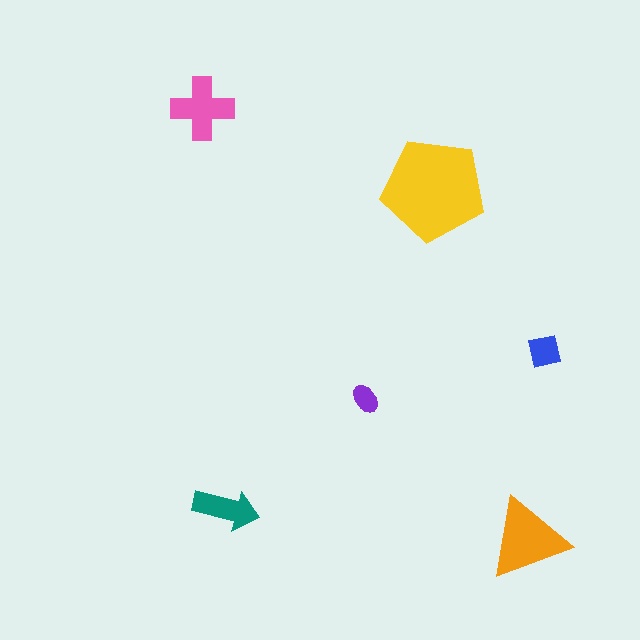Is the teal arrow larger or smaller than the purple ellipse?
Larger.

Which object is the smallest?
The purple ellipse.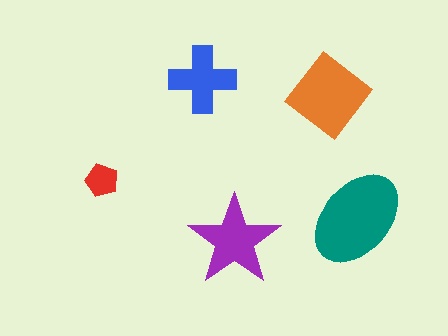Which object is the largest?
The teal ellipse.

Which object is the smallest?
The red pentagon.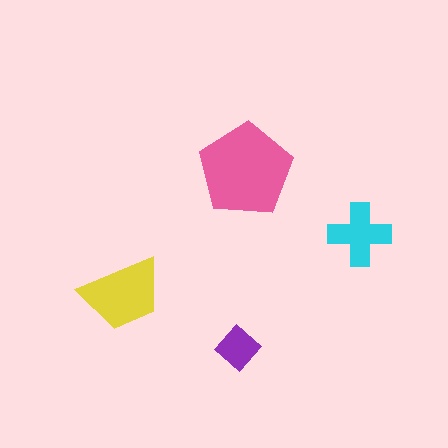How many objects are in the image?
There are 4 objects in the image.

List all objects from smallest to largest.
The purple diamond, the cyan cross, the yellow trapezoid, the pink pentagon.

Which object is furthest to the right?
The cyan cross is rightmost.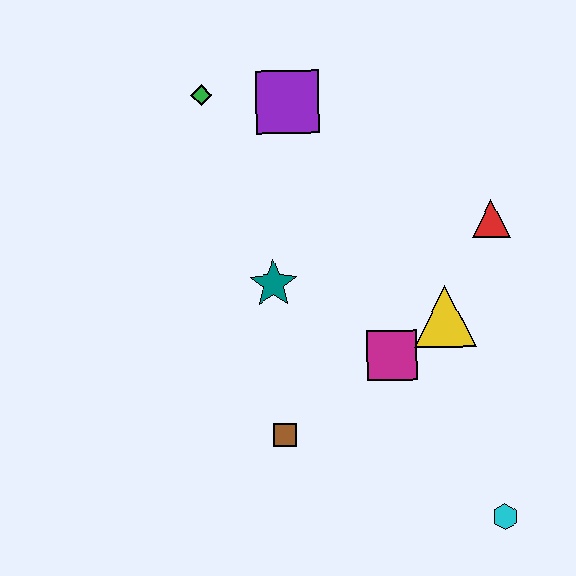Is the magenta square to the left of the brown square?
No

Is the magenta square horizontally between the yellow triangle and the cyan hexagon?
No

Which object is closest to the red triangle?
The yellow triangle is closest to the red triangle.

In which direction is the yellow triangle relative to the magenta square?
The yellow triangle is to the right of the magenta square.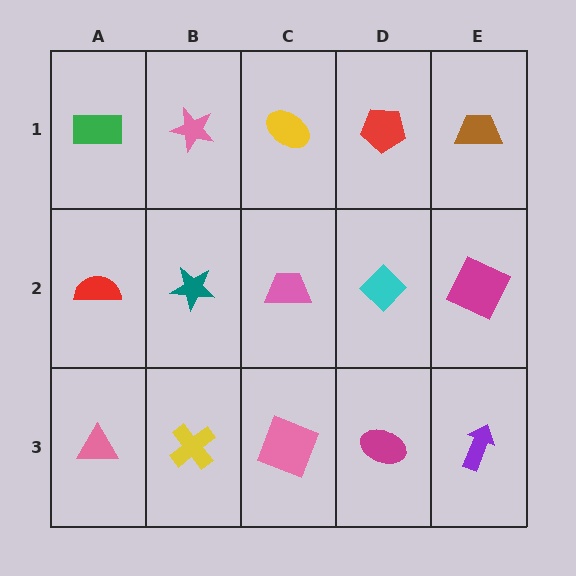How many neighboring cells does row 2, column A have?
3.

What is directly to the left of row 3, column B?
A pink triangle.